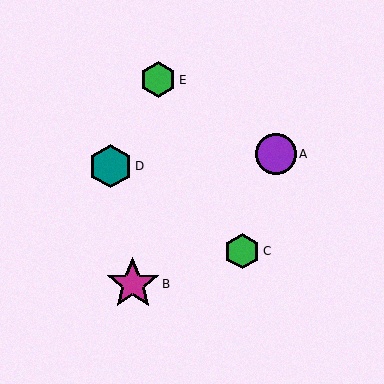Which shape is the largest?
The magenta star (labeled B) is the largest.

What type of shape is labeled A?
Shape A is a purple circle.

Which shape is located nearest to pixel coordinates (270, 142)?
The purple circle (labeled A) at (276, 154) is nearest to that location.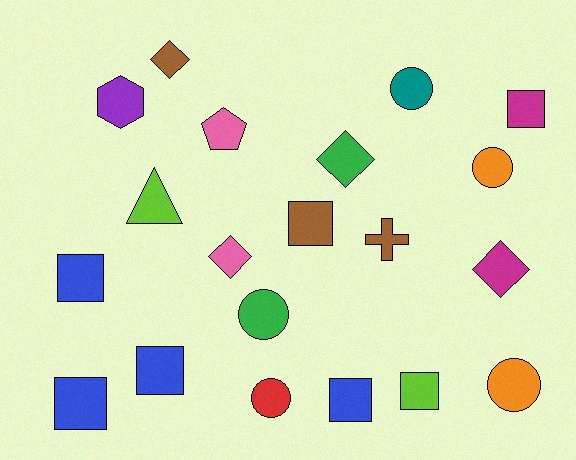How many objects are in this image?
There are 20 objects.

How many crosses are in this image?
There is 1 cross.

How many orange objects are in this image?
There are 2 orange objects.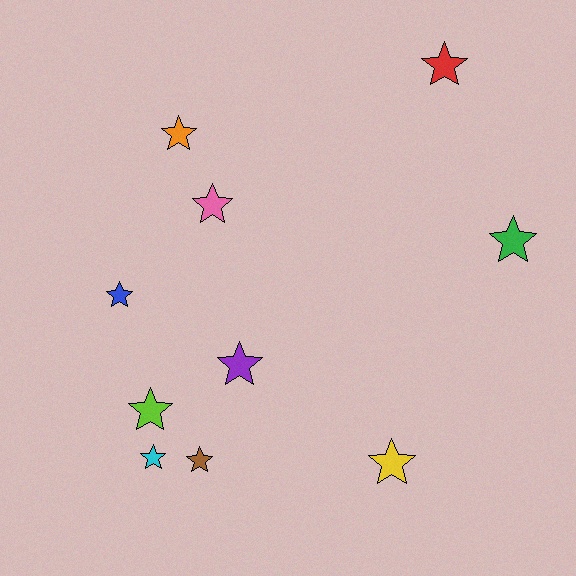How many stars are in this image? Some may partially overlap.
There are 10 stars.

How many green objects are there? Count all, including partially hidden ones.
There is 1 green object.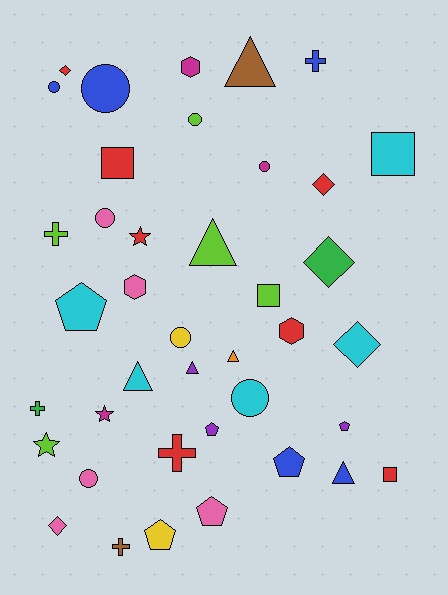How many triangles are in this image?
There are 6 triangles.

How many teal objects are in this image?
There are no teal objects.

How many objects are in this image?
There are 40 objects.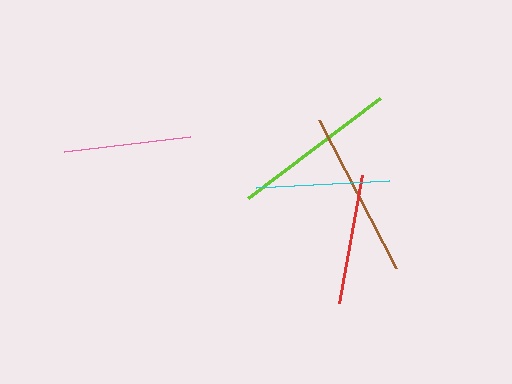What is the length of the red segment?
The red segment is approximately 130 pixels long.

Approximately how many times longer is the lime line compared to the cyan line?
The lime line is approximately 1.2 times the length of the cyan line.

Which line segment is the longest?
The brown line is the longest at approximately 167 pixels.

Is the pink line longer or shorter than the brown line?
The brown line is longer than the pink line.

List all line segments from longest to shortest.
From longest to shortest: brown, lime, cyan, red, pink.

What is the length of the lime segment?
The lime segment is approximately 166 pixels long.